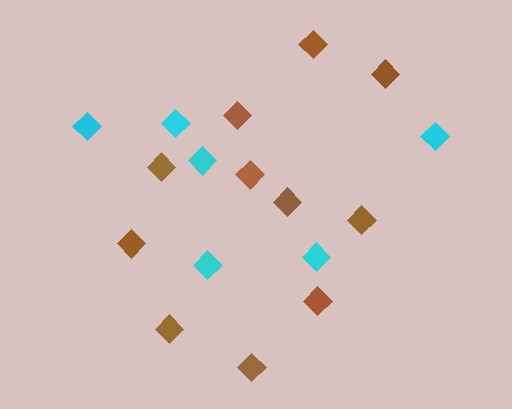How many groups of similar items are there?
There are 2 groups: one group of cyan diamonds (6) and one group of brown diamonds (11).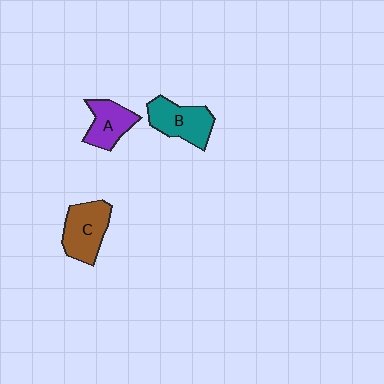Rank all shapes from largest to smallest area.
From largest to smallest: C (brown), B (teal), A (purple).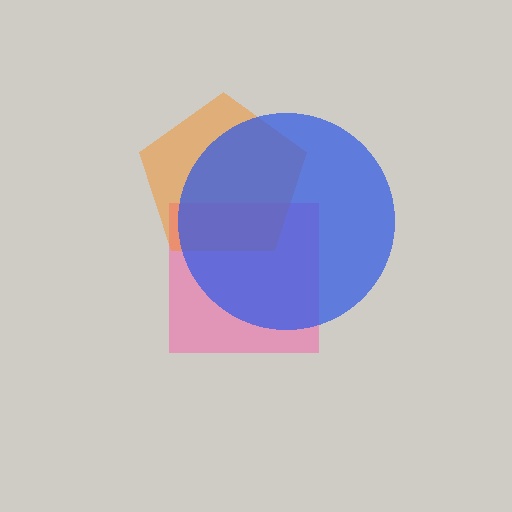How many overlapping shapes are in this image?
There are 3 overlapping shapes in the image.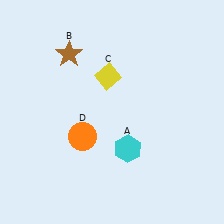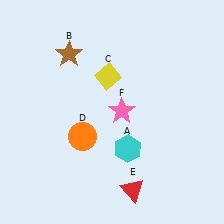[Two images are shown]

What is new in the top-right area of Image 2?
A pink star (F) was added in the top-right area of Image 2.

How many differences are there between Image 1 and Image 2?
There are 2 differences between the two images.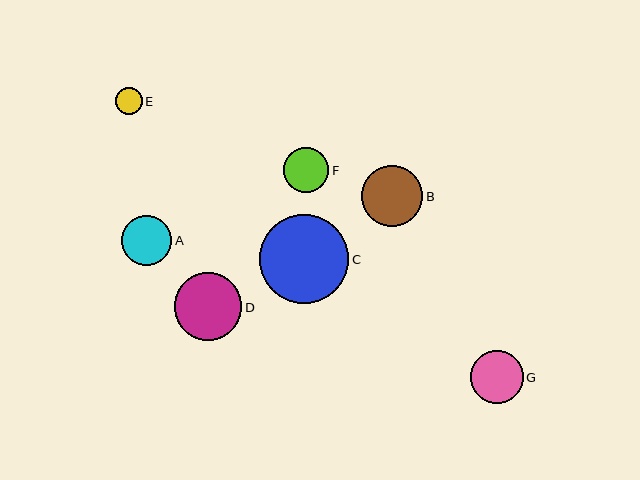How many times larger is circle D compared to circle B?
Circle D is approximately 1.1 times the size of circle B.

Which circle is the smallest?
Circle E is the smallest with a size of approximately 26 pixels.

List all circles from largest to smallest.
From largest to smallest: C, D, B, G, A, F, E.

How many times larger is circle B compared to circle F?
Circle B is approximately 1.3 times the size of circle F.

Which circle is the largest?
Circle C is the largest with a size of approximately 89 pixels.